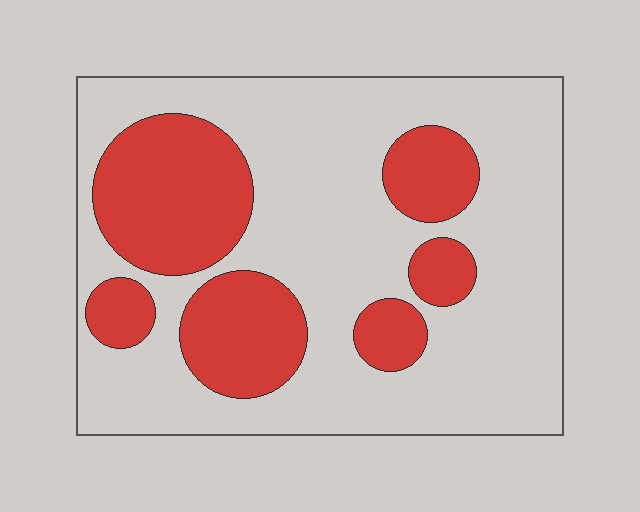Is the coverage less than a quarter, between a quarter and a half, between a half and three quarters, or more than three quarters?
Between a quarter and a half.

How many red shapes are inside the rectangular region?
6.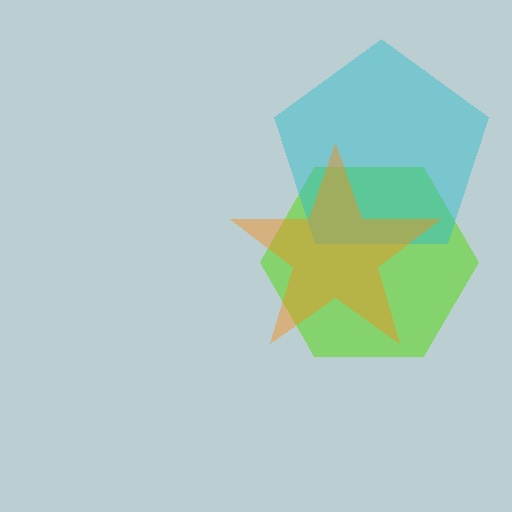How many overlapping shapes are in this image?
There are 3 overlapping shapes in the image.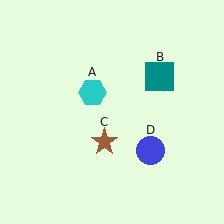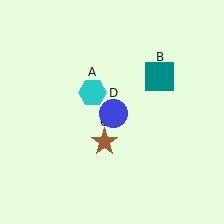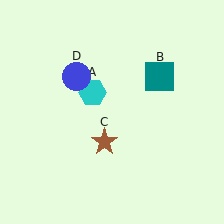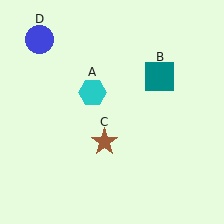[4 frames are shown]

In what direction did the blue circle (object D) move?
The blue circle (object D) moved up and to the left.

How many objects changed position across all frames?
1 object changed position: blue circle (object D).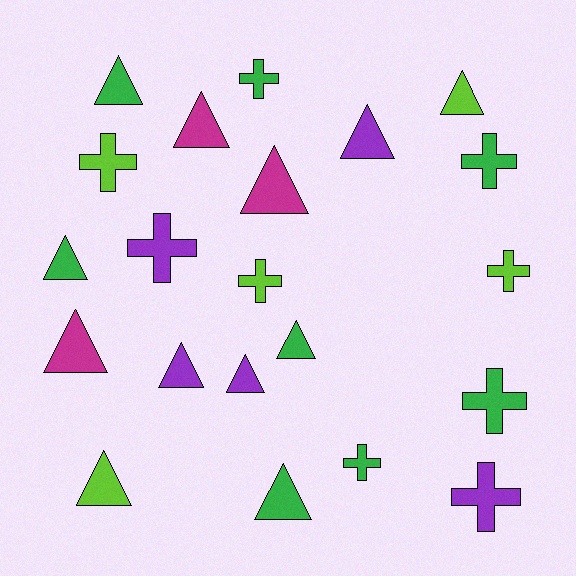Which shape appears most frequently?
Triangle, with 12 objects.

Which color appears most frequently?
Green, with 8 objects.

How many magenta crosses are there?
There are no magenta crosses.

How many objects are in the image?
There are 21 objects.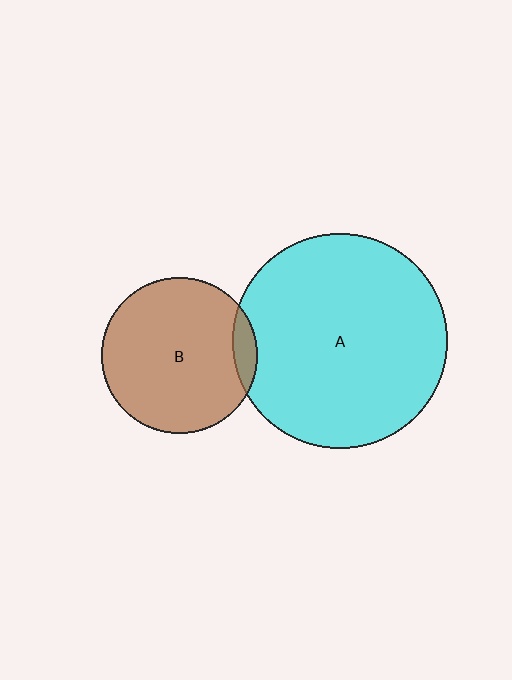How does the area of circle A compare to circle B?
Approximately 1.9 times.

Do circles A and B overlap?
Yes.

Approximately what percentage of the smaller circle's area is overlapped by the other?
Approximately 5%.